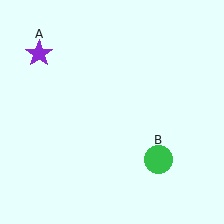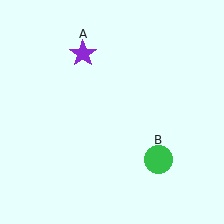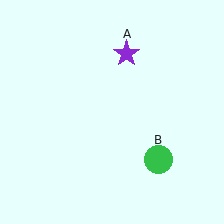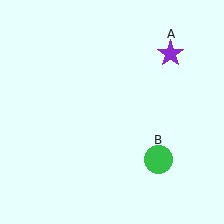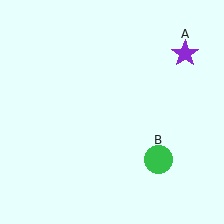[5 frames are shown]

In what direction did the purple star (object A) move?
The purple star (object A) moved right.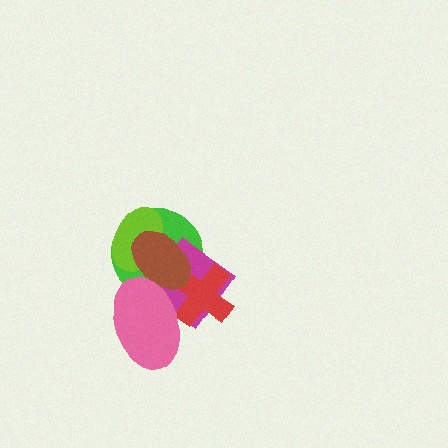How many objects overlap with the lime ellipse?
3 objects overlap with the lime ellipse.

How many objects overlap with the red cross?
4 objects overlap with the red cross.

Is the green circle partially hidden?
Yes, it is partially covered by another shape.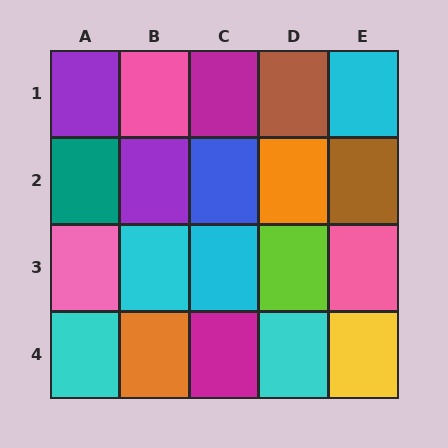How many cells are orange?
2 cells are orange.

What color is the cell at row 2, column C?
Blue.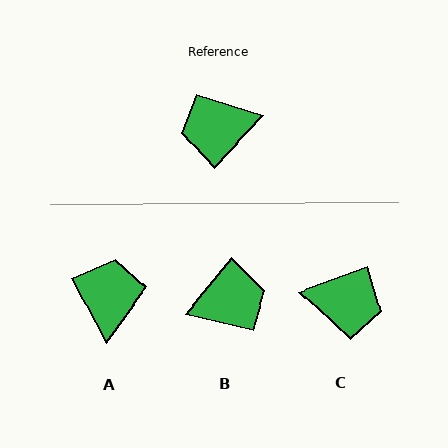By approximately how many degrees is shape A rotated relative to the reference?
Approximately 110 degrees clockwise.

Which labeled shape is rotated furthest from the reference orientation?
B, about 176 degrees away.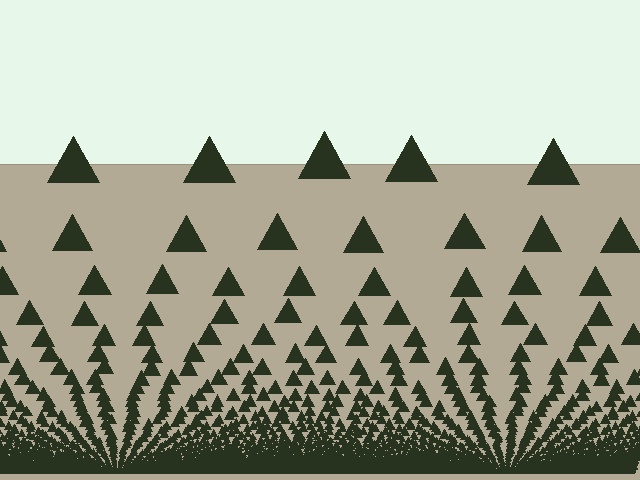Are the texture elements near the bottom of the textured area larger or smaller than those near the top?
Smaller. The gradient is inverted — elements near the bottom are smaller and denser.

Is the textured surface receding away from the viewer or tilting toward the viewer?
The surface appears to tilt toward the viewer. Texture elements get larger and sparser toward the top.